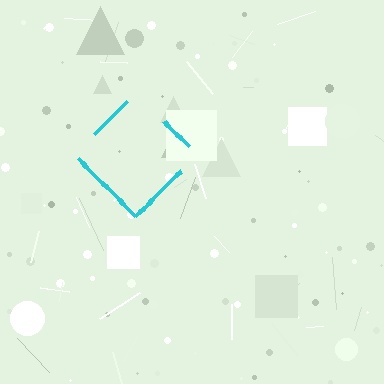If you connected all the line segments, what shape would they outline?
They would outline a diamond.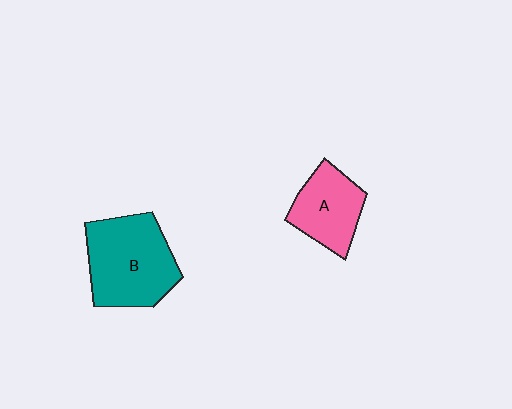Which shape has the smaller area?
Shape A (pink).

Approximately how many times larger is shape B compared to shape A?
Approximately 1.6 times.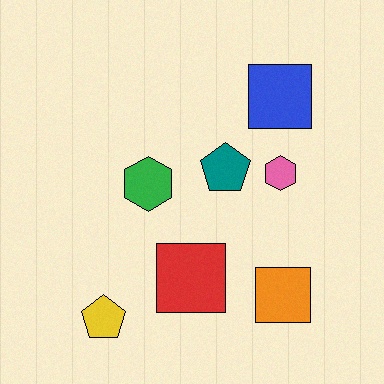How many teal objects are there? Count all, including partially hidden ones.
There is 1 teal object.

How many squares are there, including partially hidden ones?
There are 3 squares.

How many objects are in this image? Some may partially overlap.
There are 7 objects.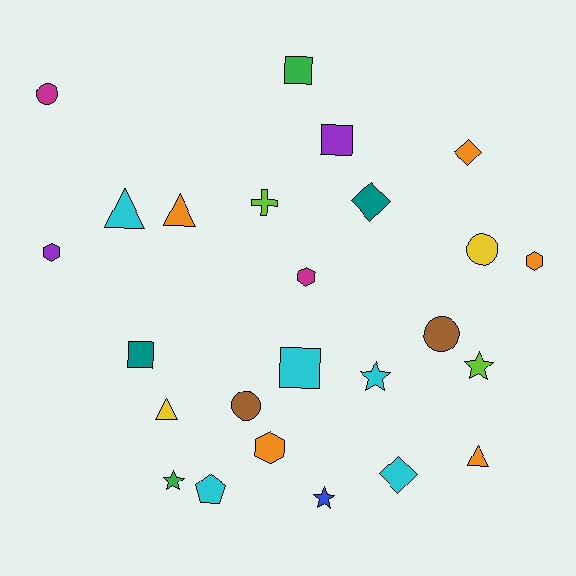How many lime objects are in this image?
There are 2 lime objects.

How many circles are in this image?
There are 4 circles.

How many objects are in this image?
There are 25 objects.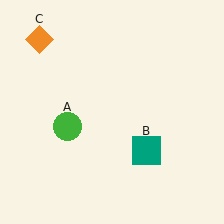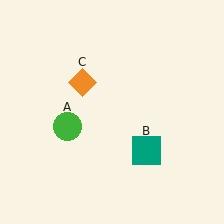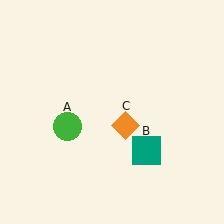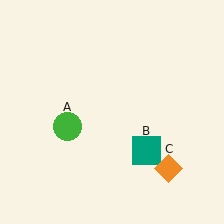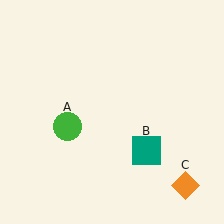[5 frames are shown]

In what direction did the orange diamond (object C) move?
The orange diamond (object C) moved down and to the right.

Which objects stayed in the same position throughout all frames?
Green circle (object A) and teal square (object B) remained stationary.